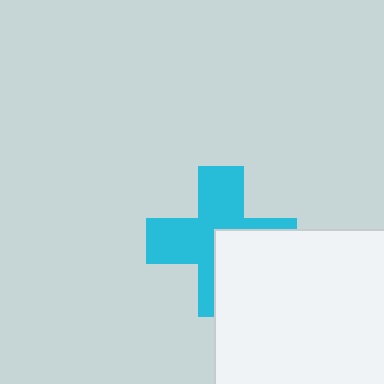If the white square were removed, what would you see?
You would see the complete cyan cross.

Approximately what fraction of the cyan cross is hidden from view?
Roughly 38% of the cyan cross is hidden behind the white square.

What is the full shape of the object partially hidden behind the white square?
The partially hidden object is a cyan cross.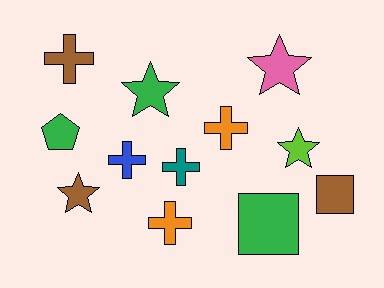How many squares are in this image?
There are 2 squares.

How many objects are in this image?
There are 12 objects.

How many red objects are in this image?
There are no red objects.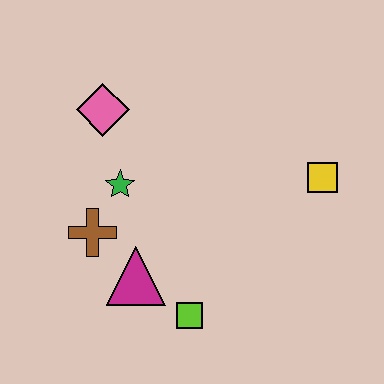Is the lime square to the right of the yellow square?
No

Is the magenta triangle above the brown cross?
No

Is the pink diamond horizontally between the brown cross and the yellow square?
Yes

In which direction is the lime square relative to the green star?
The lime square is below the green star.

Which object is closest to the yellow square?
The lime square is closest to the yellow square.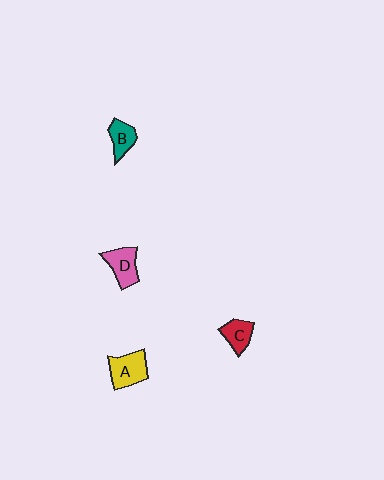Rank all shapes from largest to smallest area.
From largest to smallest: A (yellow), D (pink), C (red), B (teal).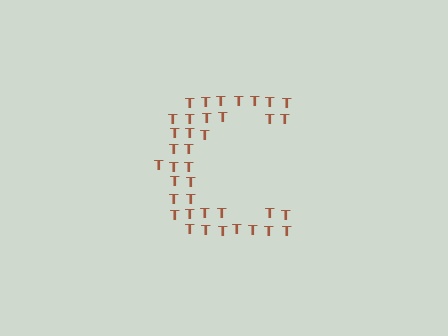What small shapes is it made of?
It is made of small letter T's.